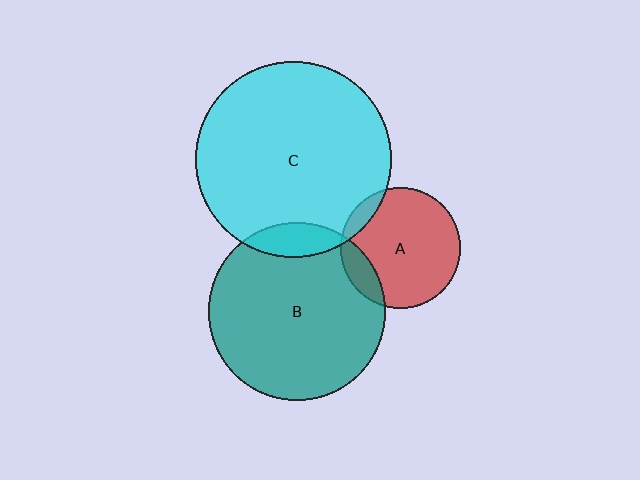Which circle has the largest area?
Circle C (cyan).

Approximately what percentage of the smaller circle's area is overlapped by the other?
Approximately 10%.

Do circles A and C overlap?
Yes.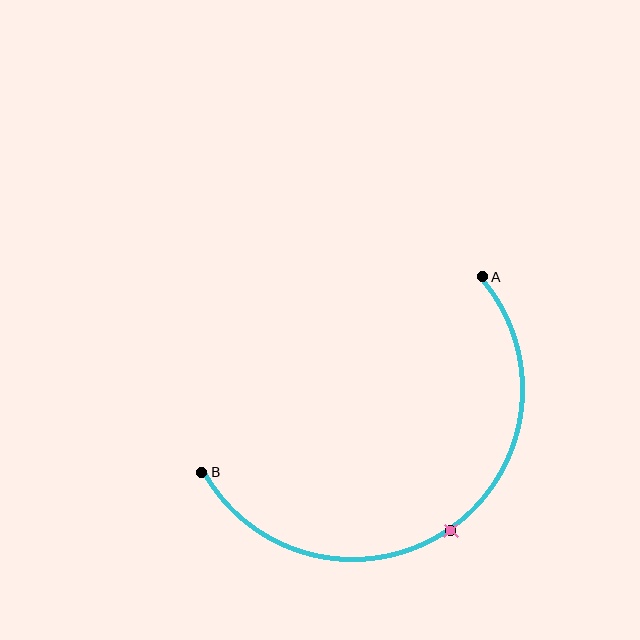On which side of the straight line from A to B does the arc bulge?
The arc bulges below and to the right of the straight line connecting A and B.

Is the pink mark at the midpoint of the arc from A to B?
Yes. The pink mark lies on the arc at equal arc-length from both A and B — it is the arc midpoint.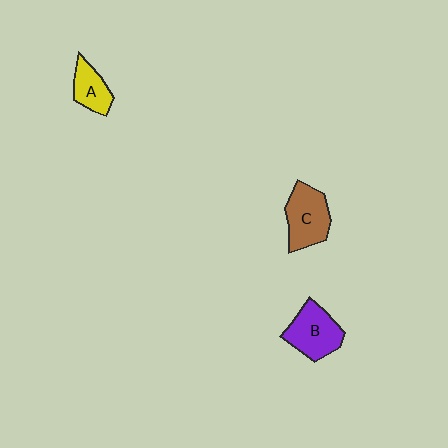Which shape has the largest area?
Shape C (brown).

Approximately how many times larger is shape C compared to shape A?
Approximately 1.6 times.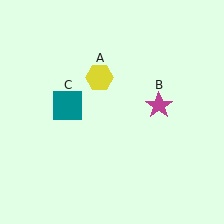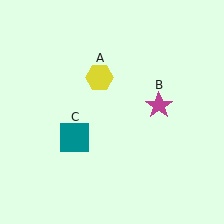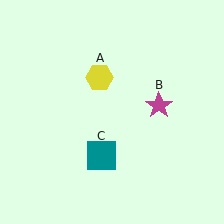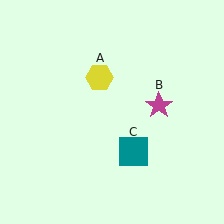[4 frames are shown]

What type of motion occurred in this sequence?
The teal square (object C) rotated counterclockwise around the center of the scene.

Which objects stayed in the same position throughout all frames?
Yellow hexagon (object A) and magenta star (object B) remained stationary.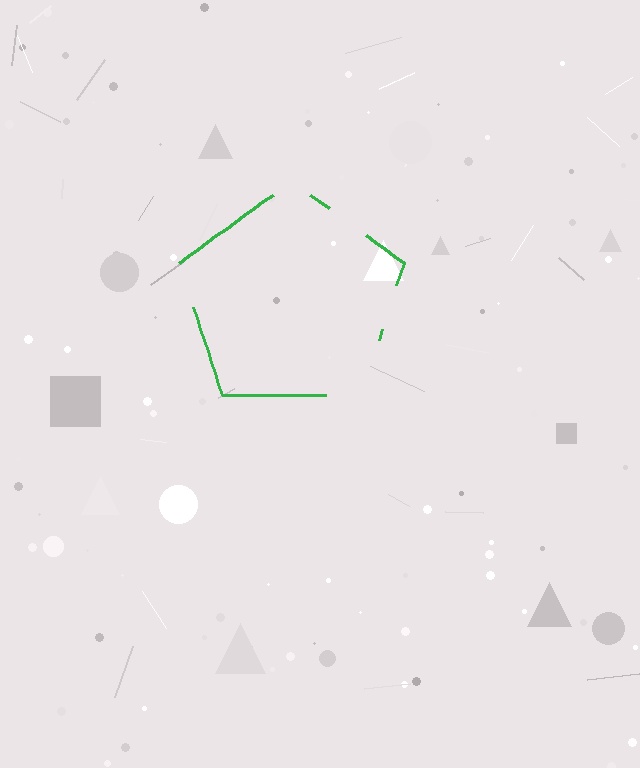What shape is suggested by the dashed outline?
The dashed outline suggests a pentagon.